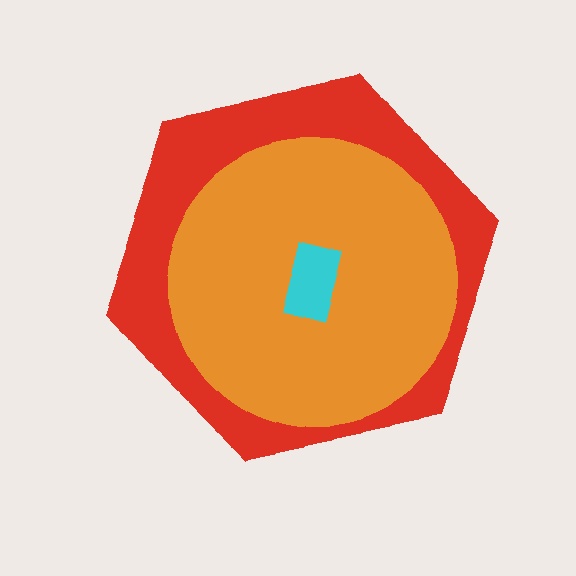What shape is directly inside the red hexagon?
The orange circle.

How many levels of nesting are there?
3.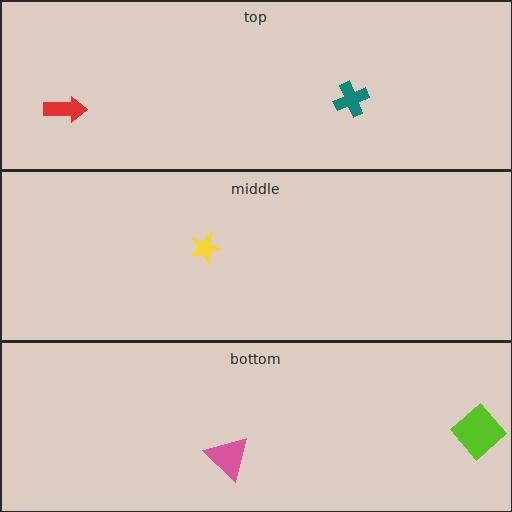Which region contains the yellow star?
The middle region.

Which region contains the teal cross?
The top region.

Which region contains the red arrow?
The top region.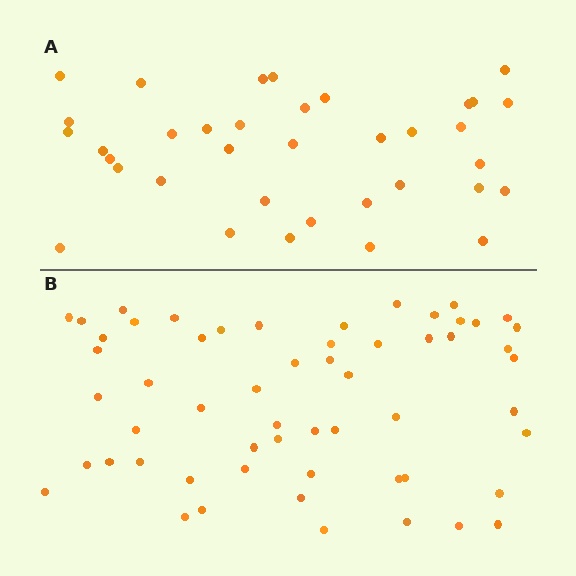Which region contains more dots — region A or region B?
Region B (the bottom region) has more dots.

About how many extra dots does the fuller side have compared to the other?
Region B has approximately 20 more dots than region A.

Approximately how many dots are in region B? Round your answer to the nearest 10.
About 60 dots. (The exact count is 57, which rounds to 60.)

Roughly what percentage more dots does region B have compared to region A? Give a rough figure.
About 60% more.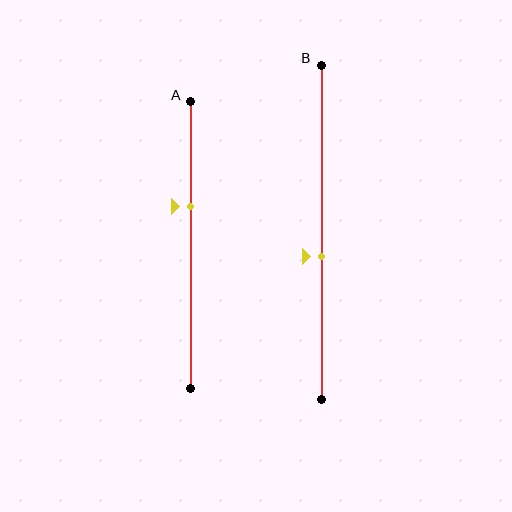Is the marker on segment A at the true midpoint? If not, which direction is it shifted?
No, the marker on segment A is shifted upward by about 13% of the segment length.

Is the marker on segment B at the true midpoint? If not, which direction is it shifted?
No, the marker on segment B is shifted downward by about 7% of the segment length.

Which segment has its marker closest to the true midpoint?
Segment B has its marker closest to the true midpoint.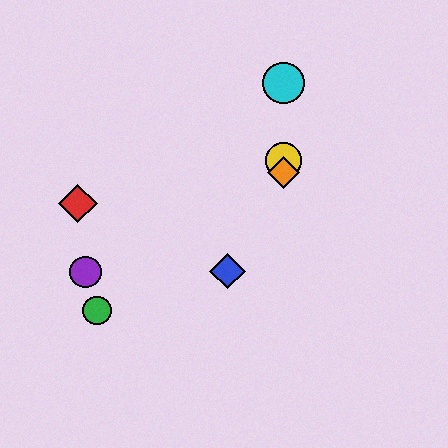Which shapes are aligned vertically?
The yellow circle, the orange diamond, the cyan circle are aligned vertically.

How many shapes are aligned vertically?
3 shapes (the yellow circle, the orange diamond, the cyan circle) are aligned vertically.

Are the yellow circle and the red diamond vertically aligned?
No, the yellow circle is at x≈284 and the red diamond is at x≈78.